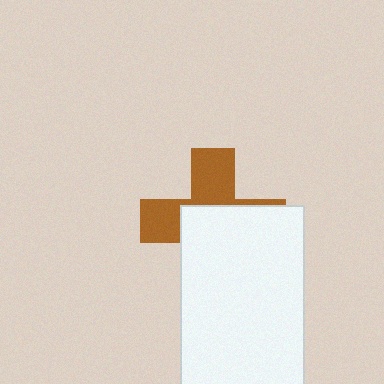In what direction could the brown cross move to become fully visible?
The brown cross could move up. That would shift it out from behind the white rectangle entirely.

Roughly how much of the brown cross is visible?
A small part of it is visible (roughly 43%).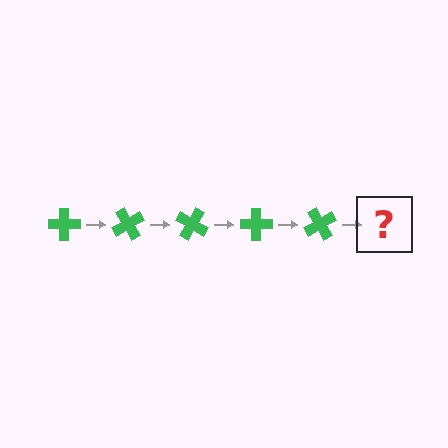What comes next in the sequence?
The next element should be a green cross rotated 300 degrees.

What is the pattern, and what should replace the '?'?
The pattern is that the cross rotates 60 degrees each step. The '?' should be a green cross rotated 300 degrees.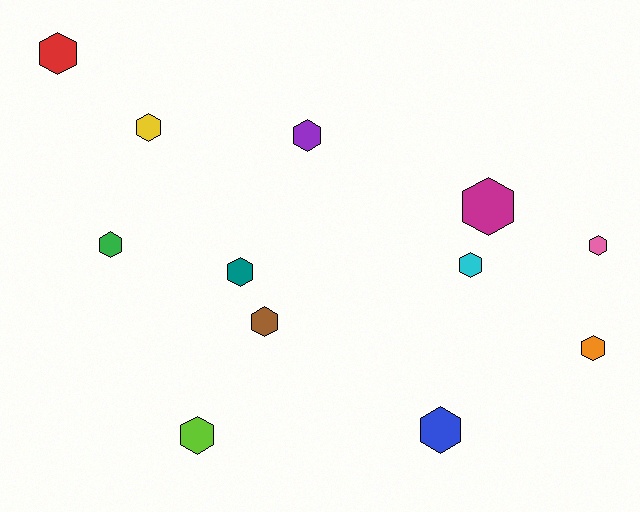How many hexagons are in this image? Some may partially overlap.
There are 12 hexagons.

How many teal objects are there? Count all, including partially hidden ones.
There is 1 teal object.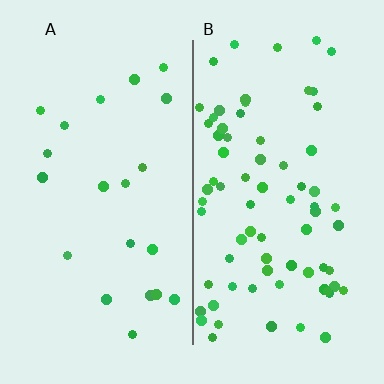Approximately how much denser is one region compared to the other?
Approximately 3.5× — region B over region A.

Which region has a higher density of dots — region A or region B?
B (the right).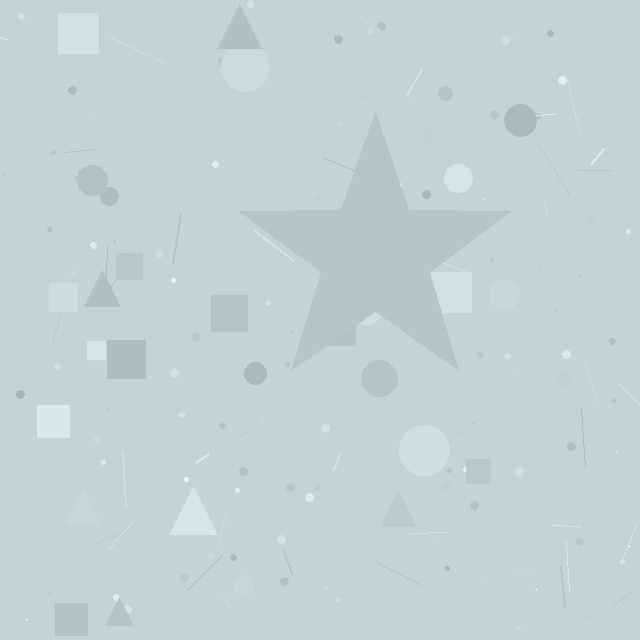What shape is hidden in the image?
A star is hidden in the image.